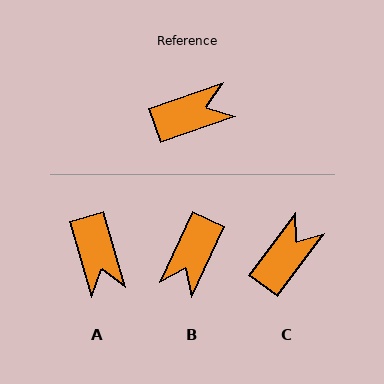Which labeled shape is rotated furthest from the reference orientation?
B, about 134 degrees away.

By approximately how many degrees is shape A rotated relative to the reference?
Approximately 93 degrees clockwise.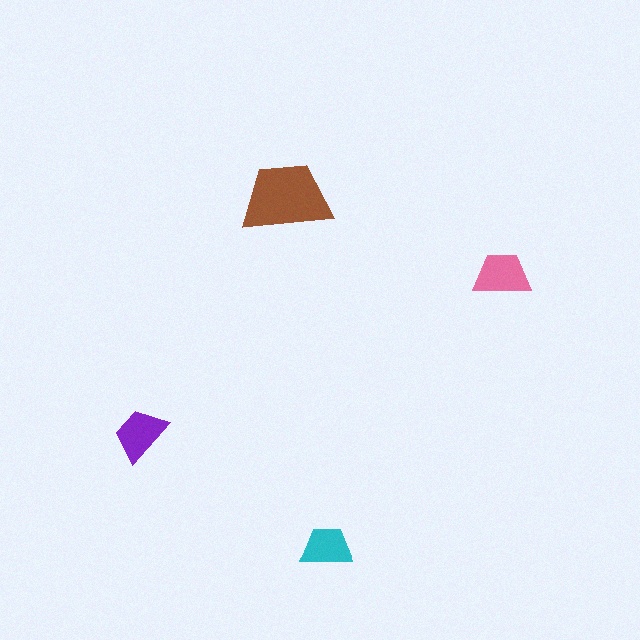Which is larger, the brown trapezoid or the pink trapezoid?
The brown one.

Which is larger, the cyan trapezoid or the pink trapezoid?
The pink one.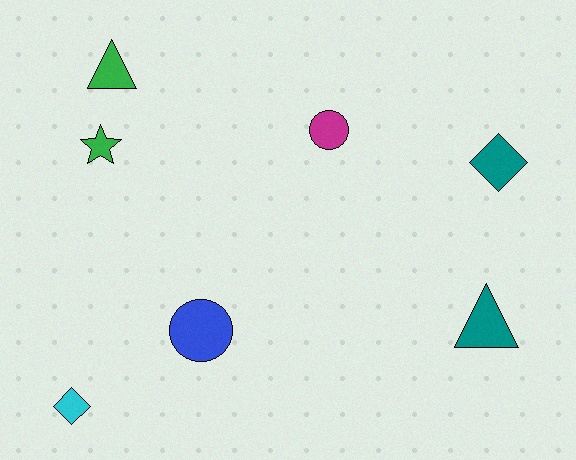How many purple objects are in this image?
There are no purple objects.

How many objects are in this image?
There are 7 objects.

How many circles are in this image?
There are 2 circles.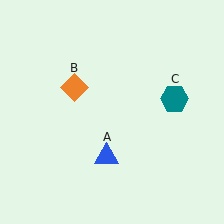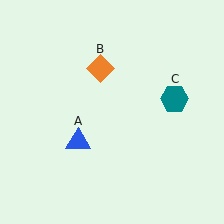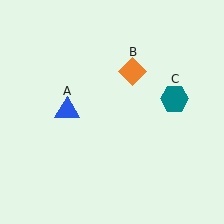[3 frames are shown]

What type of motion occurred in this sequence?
The blue triangle (object A), orange diamond (object B) rotated clockwise around the center of the scene.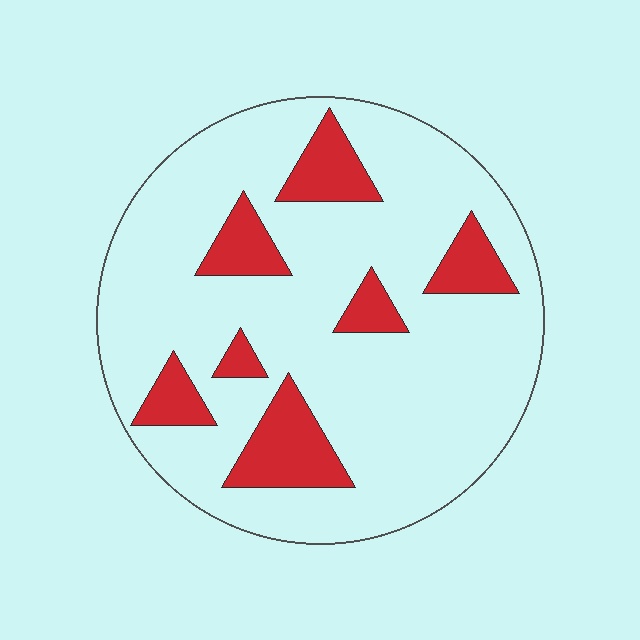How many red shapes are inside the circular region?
7.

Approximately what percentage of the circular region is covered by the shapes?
Approximately 20%.